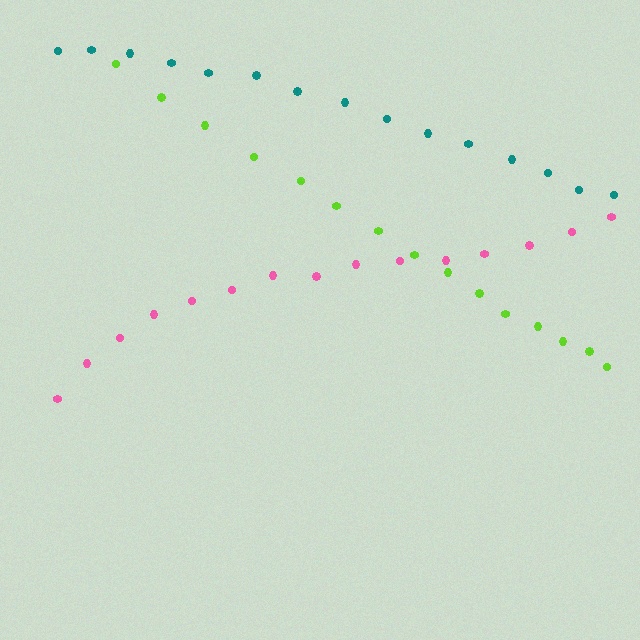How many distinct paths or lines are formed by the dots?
There are 3 distinct paths.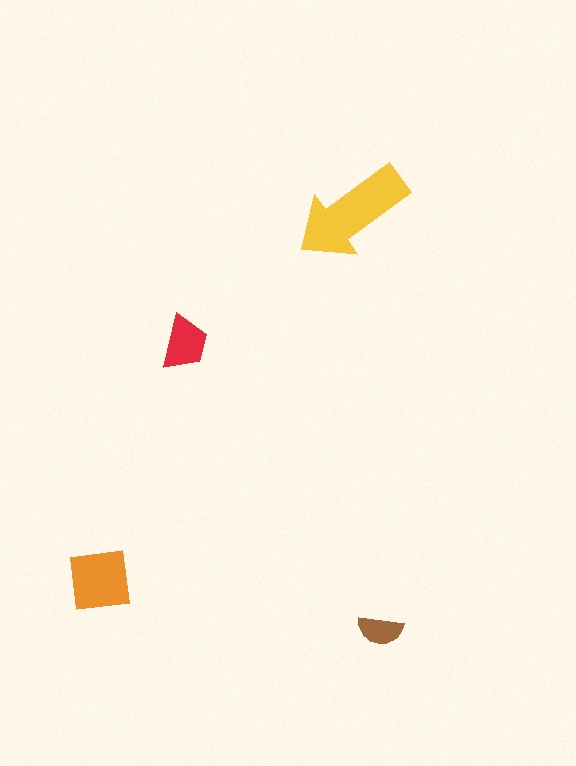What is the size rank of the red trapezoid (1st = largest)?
3rd.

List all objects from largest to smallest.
The yellow arrow, the orange square, the red trapezoid, the brown semicircle.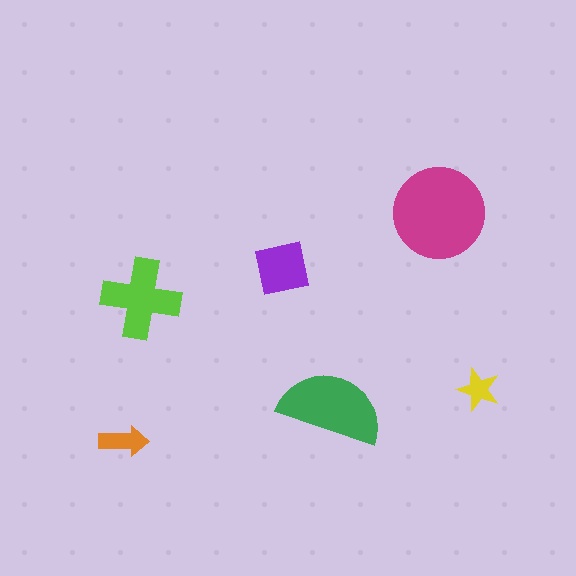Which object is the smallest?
The yellow star.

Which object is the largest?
The magenta circle.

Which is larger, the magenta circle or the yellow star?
The magenta circle.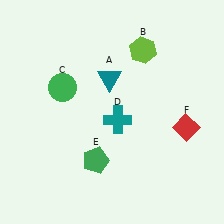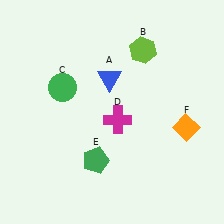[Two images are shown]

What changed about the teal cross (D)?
In Image 1, D is teal. In Image 2, it changed to magenta.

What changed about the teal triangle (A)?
In Image 1, A is teal. In Image 2, it changed to blue.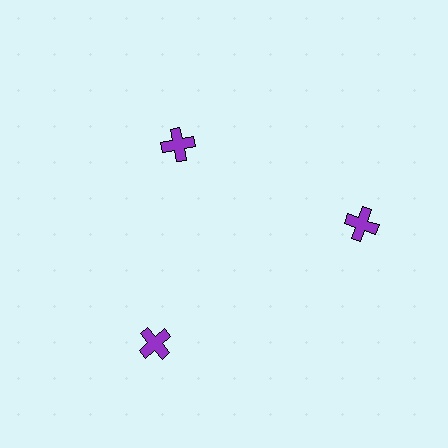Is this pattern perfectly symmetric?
No. The 3 purple crosses are arranged in a ring, but one element near the 11 o'clock position is pulled inward toward the center, breaking the 3-fold rotational symmetry.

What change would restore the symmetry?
The symmetry would be restored by moving it outward, back onto the ring so that all 3 crosses sit at equal angles and equal distance from the center.